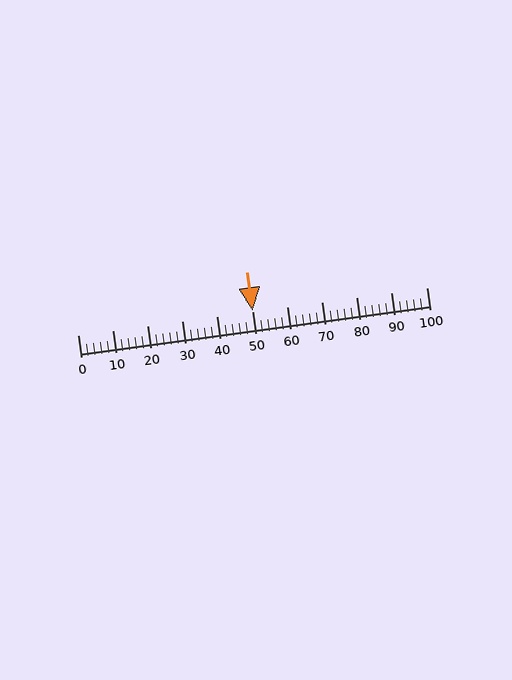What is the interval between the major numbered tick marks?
The major tick marks are spaced 10 units apart.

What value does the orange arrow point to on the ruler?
The orange arrow points to approximately 50.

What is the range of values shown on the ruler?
The ruler shows values from 0 to 100.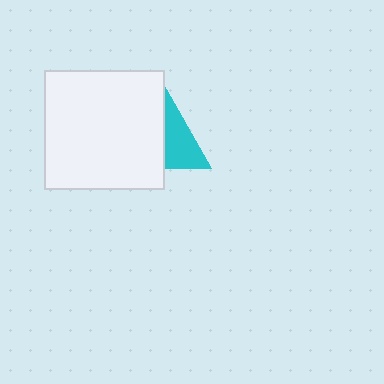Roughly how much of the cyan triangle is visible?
A small part of it is visible (roughly 38%).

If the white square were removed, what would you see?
You would see the complete cyan triangle.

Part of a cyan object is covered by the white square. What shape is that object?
It is a triangle.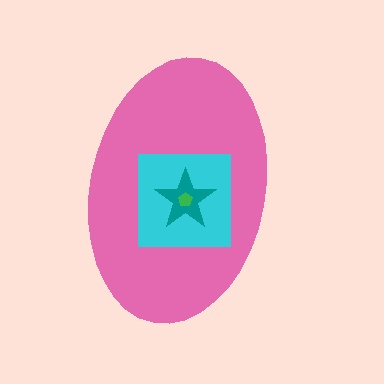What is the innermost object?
The green pentagon.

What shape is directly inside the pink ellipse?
The cyan square.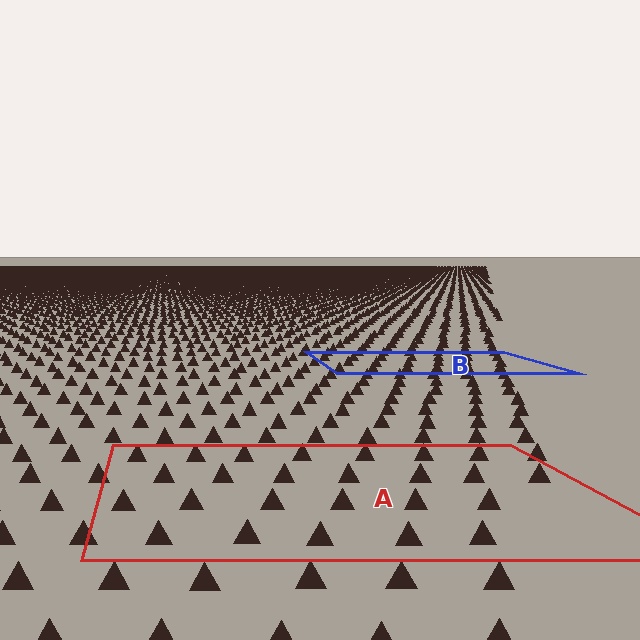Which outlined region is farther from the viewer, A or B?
Region B is farther from the viewer — the texture elements inside it appear smaller and more densely packed.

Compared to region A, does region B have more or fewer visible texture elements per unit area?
Region B has more texture elements per unit area — they are packed more densely because it is farther away.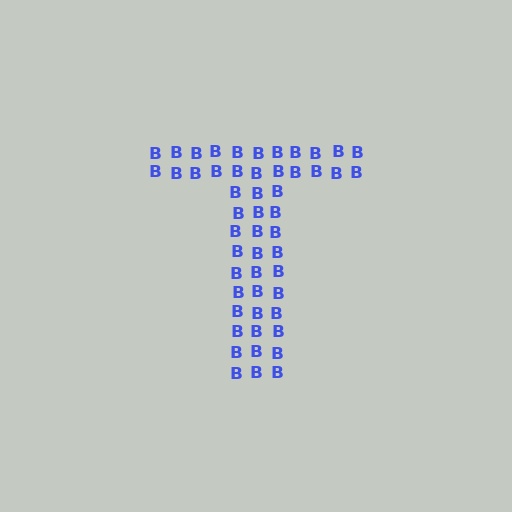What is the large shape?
The large shape is the letter T.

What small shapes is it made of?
It is made of small letter B's.